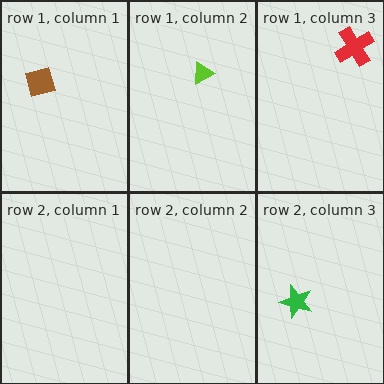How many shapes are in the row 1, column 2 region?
1.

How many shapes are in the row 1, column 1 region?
1.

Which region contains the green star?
The row 2, column 3 region.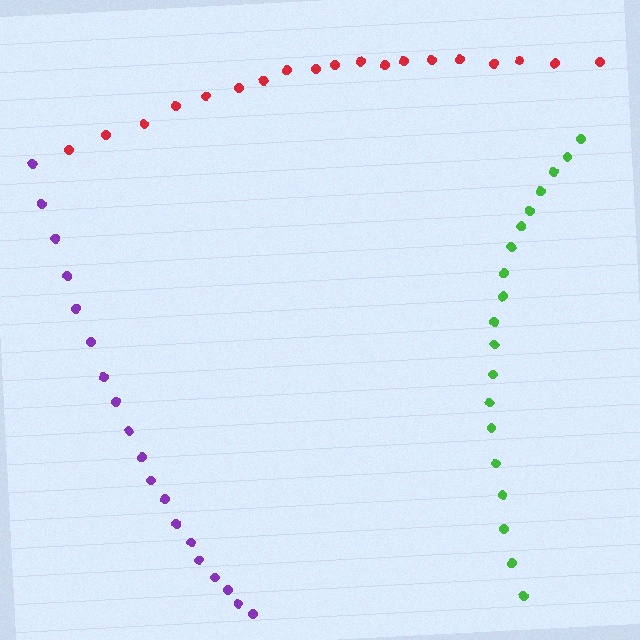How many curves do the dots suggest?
There are 3 distinct paths.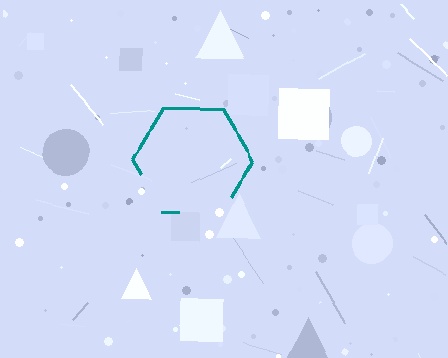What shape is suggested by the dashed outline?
The dashed outline suggests a hexagon.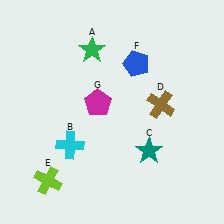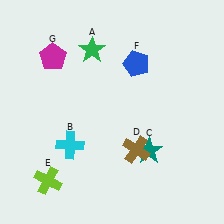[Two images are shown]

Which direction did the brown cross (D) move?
The brown cross (D) moved down.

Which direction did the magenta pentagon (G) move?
The magenta pentagon (G) moved up.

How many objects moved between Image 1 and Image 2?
2 objects moved between the two images.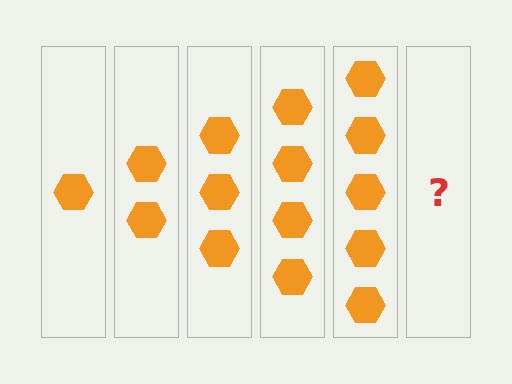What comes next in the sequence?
The next element should be 6 hexagons.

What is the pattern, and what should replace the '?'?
The pattern is that each step adds one more hexagon. The '?' should be 6 hexagons.